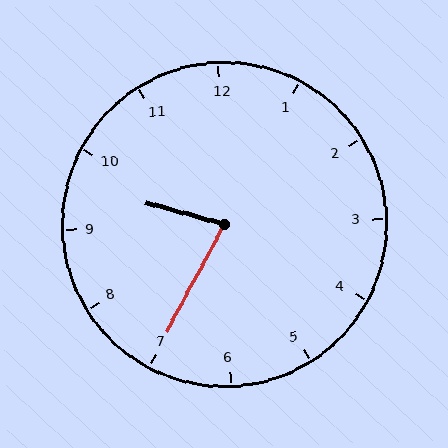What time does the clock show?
9:35.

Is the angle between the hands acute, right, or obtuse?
It is acute.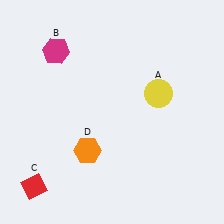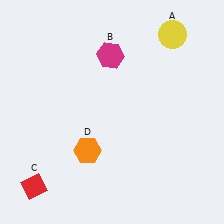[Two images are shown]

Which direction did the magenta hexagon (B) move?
The magenta hexagon (B) moved right.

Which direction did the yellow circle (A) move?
The yellow circle (A) moved up.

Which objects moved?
The objects that moved are: the yellow circle (A), the magenta hexagon (B).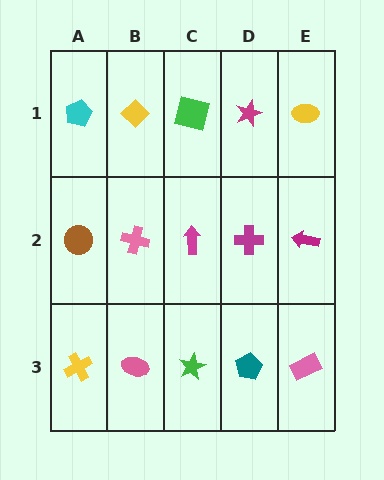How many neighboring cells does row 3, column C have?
3.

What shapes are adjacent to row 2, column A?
A cyan pentagon (row 1, column A), a yellow cross (row 3, column A), a pink cross (row 2, column B).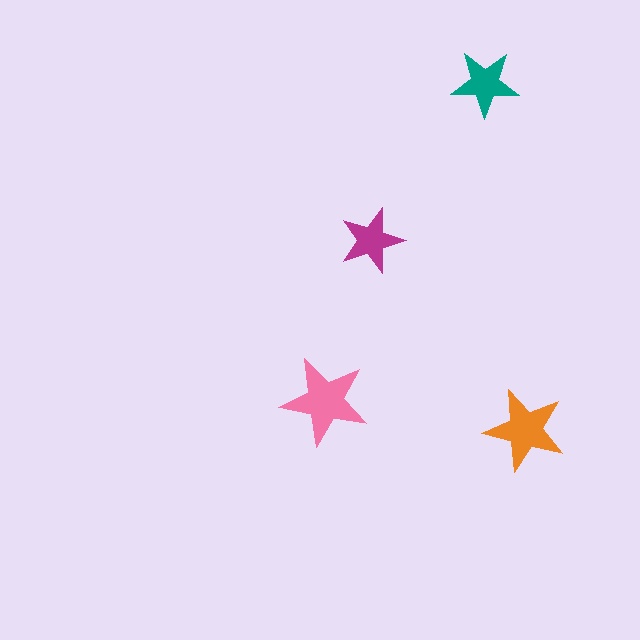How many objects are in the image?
There are 4 objects in the image.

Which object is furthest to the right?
The orange star is rightmost.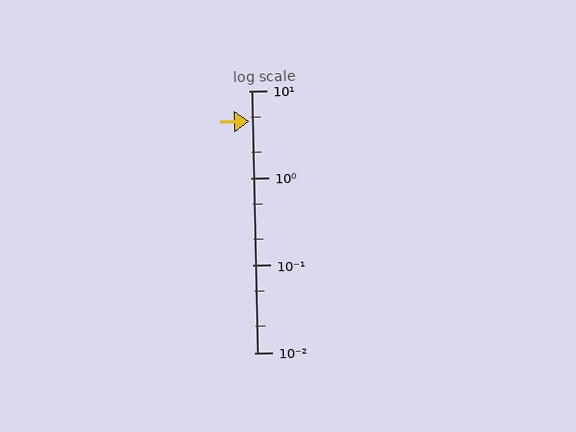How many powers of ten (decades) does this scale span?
The scale spans 3 decades, from 0.01 to 10.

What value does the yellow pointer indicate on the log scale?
The pointer indicates approximately 4.5.